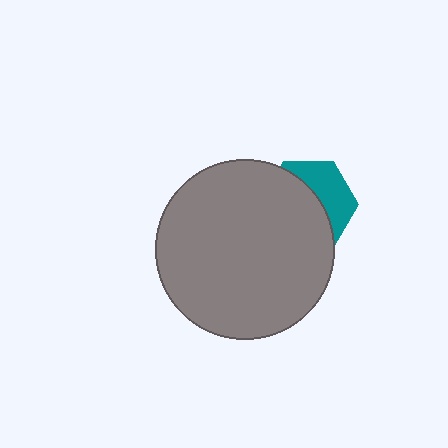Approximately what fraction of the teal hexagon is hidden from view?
Roughly 62% of the teal hexagon is hidden behind the gray circle.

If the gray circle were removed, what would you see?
You would see the complete teal hexagon.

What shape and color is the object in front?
The object in front is a gray circle.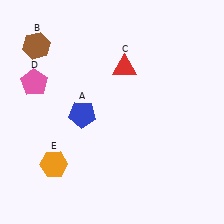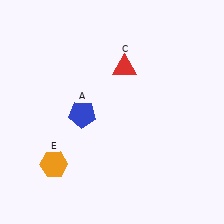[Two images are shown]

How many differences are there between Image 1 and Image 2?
There are 2 differences between the two images.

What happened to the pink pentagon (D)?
The pink pentagon (D) was removed in Image 2. It was in the top-left area of Image 1.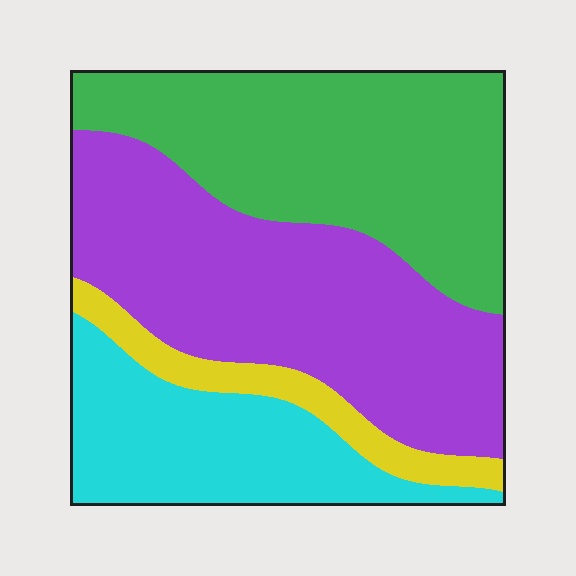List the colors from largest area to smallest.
From largest to smallest: purple, green, cyan, yellow.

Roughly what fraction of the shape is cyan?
Cyan takes up less than a quarter of the shape.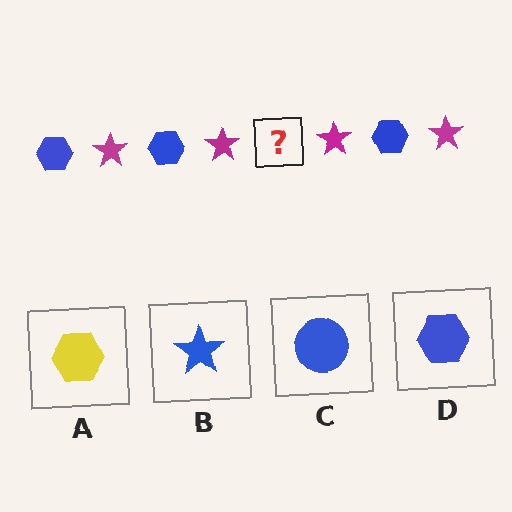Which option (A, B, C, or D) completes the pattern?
D.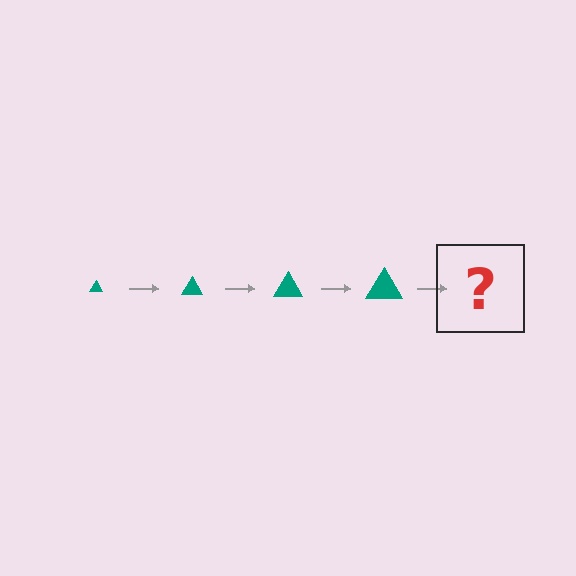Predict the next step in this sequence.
The next step is a teal triangle, larger than the previous one.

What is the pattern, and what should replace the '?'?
The pattern is that the triangle gets progressively larger each step. The '?' should be a teal triangle, larger than the previous one.